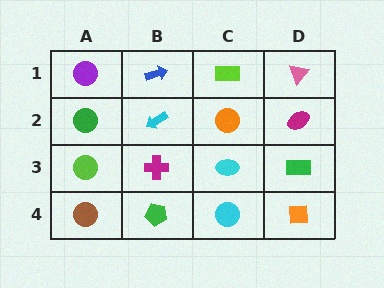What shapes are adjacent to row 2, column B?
A blue arrow (row 1, column B), a magenta cross (row 3, column B), a green circle (row 2, column A), an orange circle (row 2, column C).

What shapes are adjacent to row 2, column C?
A lime rectangle (row 1, column C), a cyan ellipse (row 3, column C), a cyan arrow (row 2, column B), a magenta ellipse (row 2, column D).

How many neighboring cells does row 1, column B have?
3.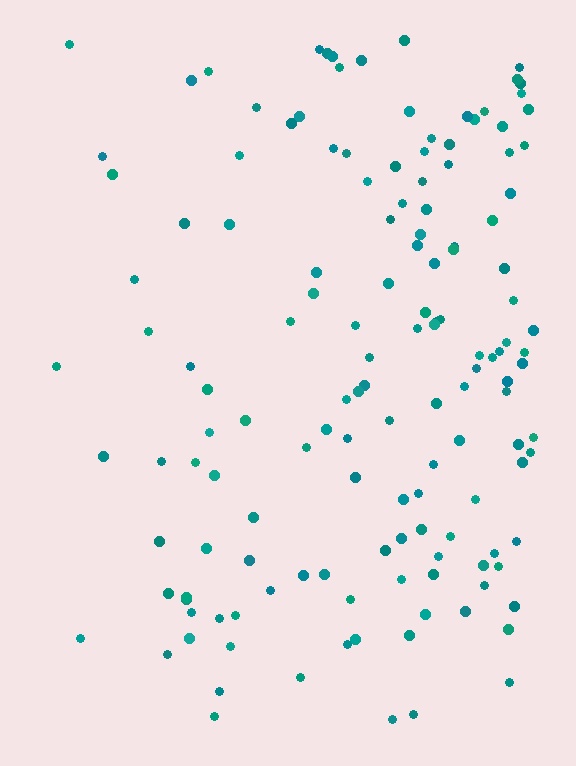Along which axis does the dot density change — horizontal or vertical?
Horizontal.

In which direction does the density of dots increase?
From left to right, with the right side densest.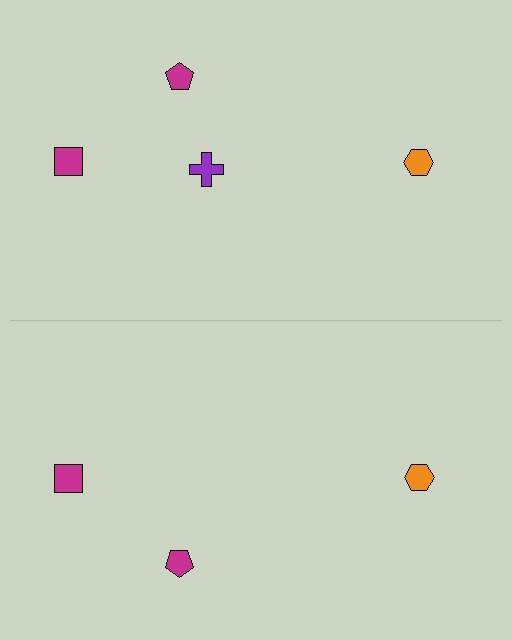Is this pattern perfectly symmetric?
No, the pattern is not perfectly symmetric. A purple cross is missing from the bottom side.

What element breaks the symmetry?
A purple cross is missing from the bottom side.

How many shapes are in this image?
There are 7 shapes in this image.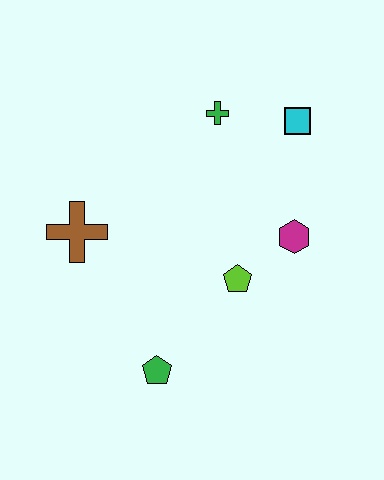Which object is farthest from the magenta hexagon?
The brown cross is farthest from the magenta hexagon.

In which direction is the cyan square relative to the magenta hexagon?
The cyan square is above the magenta hexagon.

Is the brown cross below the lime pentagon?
No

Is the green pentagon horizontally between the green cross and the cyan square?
No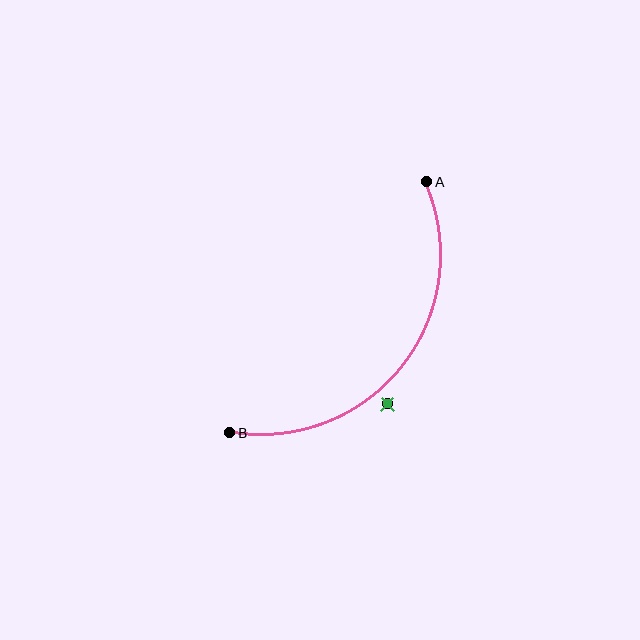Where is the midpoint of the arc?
The arc midpoint is the point on the curve farthest from the straight line joining A and B. It sits below and to the right of that line.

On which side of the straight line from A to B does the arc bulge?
The arc bulges below and to the right of the straight line connecting A and B.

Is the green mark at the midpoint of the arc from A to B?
No — the green mark does not lie on the arc at all. It sits slightly outside the curve.